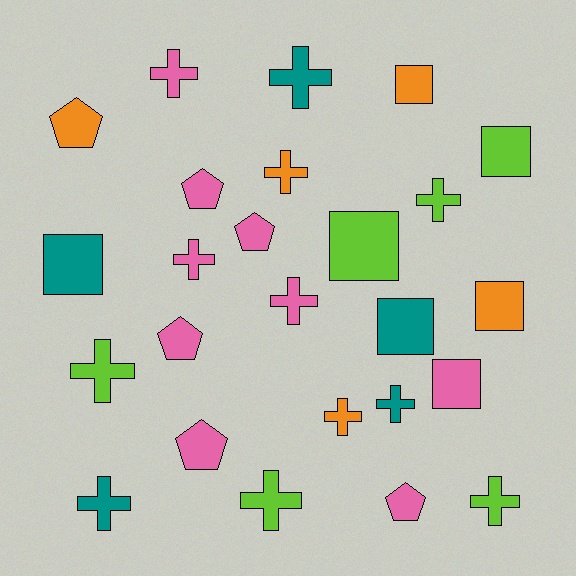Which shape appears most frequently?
Cross, with 12 objects.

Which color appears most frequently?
Pink, with 9 objects.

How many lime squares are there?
There are 2 lime squares.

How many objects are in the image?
There are 25 objects.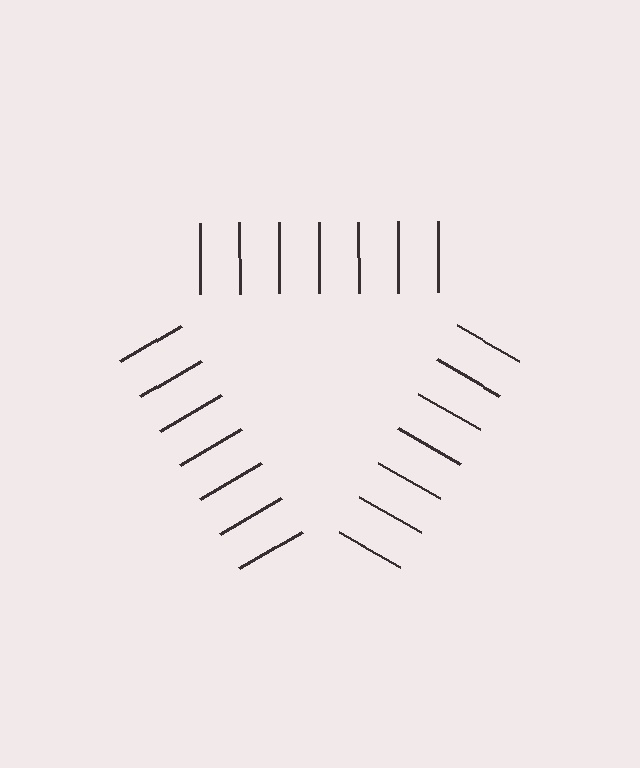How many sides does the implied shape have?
3 sides — the line-ends trace a triangle.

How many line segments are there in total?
21 — 7 along each of the 3 edges.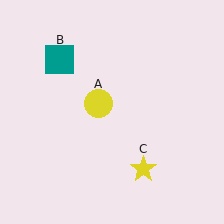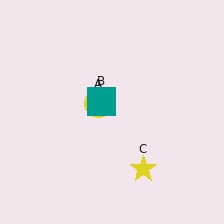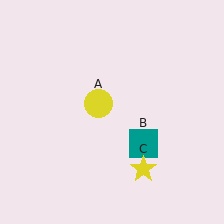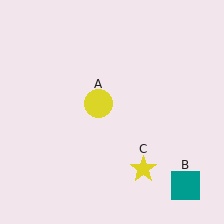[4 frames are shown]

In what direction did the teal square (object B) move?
The teal square (object B) moved down and to the right.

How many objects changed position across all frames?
1 object changed position: teal square (object B).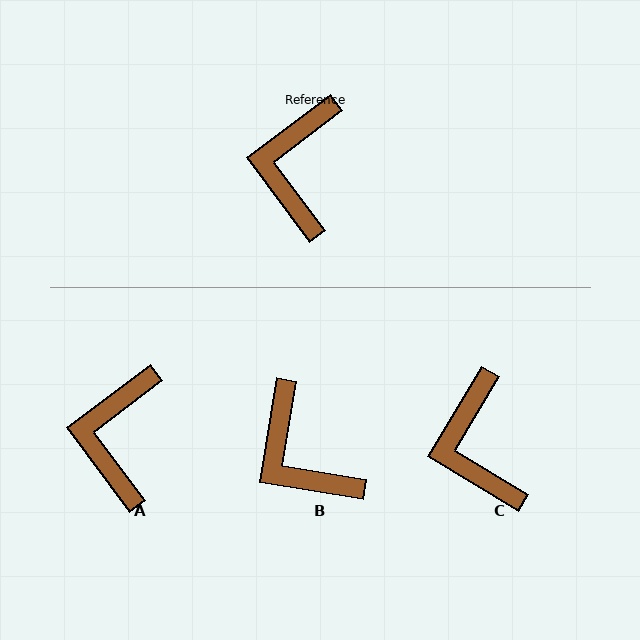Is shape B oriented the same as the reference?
No, it is off by about 44 degrees.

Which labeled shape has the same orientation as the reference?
A.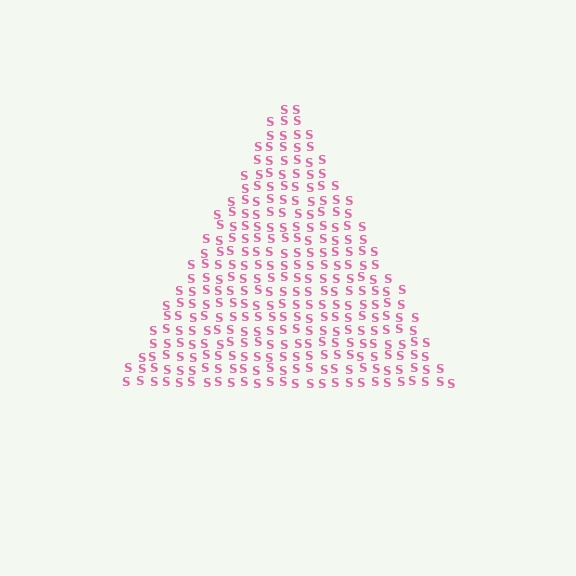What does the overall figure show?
The overall figure shows a triangle.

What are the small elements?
The small elements are letter S's.